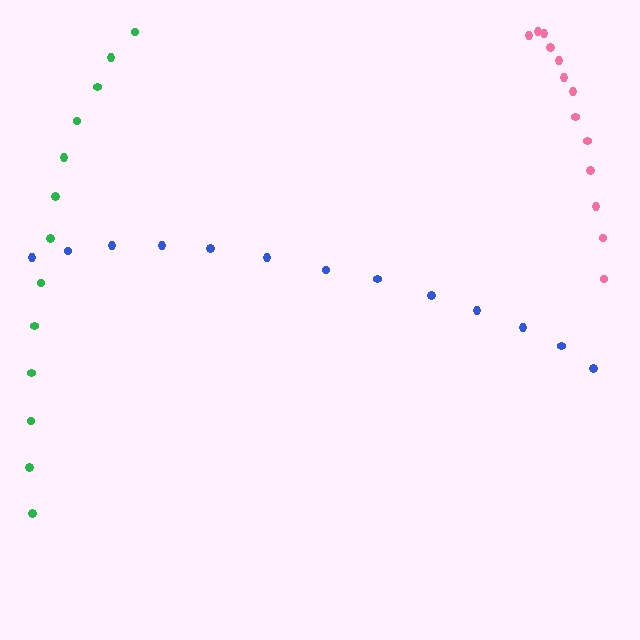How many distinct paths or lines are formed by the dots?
There are 3 distinct paths.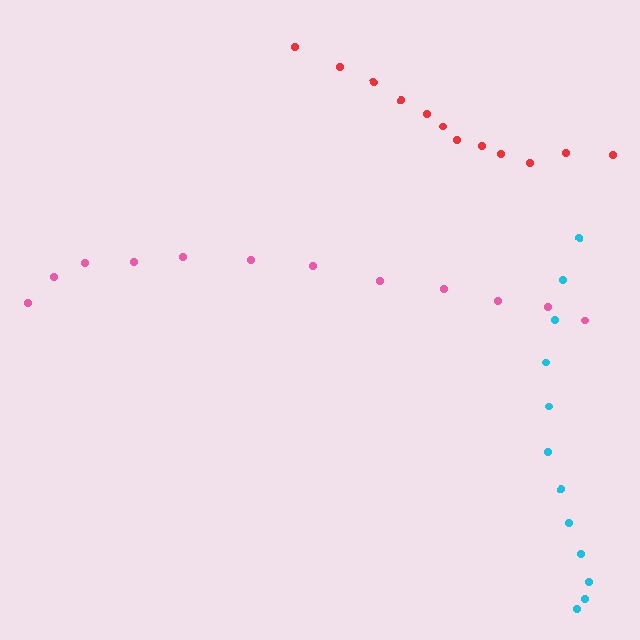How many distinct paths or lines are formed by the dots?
There are 3 distinct paths.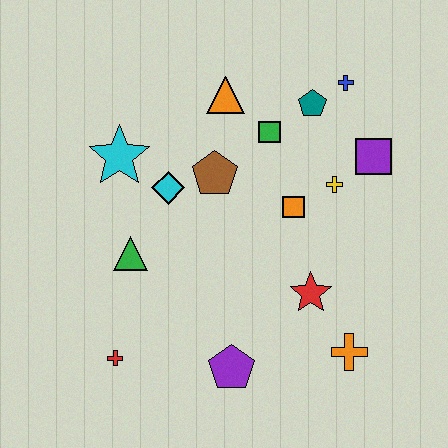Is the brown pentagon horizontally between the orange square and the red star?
No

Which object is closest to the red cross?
The green triangle is closest to the red cross.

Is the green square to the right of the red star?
No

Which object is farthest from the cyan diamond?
The orange cross is farthest from the cyan diamond.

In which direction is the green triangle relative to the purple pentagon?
The green triangle is above the purple pentagon.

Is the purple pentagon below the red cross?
Yes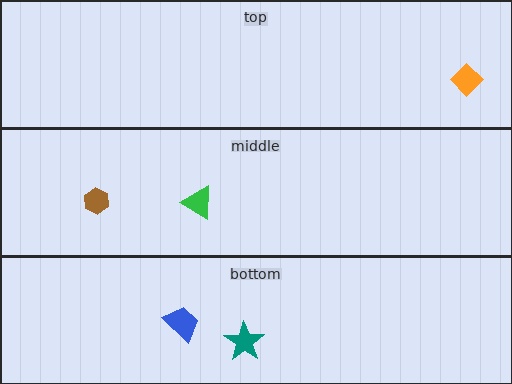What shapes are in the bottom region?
The blue trapezoid, the teal star.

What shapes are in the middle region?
The green triangle, the brown hexagon.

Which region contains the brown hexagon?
The middle region.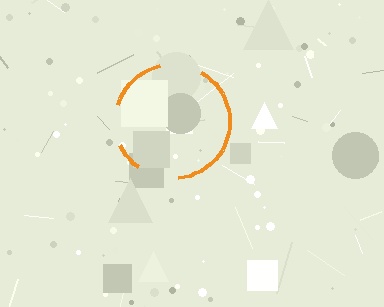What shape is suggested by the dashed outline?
The dashed outline suggests a circle.